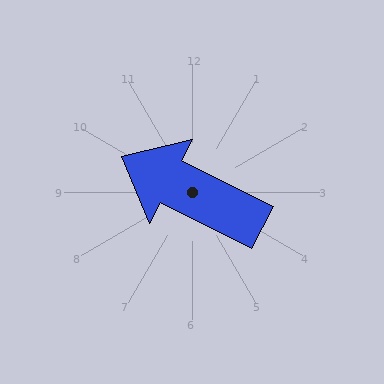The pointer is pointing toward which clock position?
Roughly 10 o'clock.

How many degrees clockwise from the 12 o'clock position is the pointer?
Approximately 297 degrees.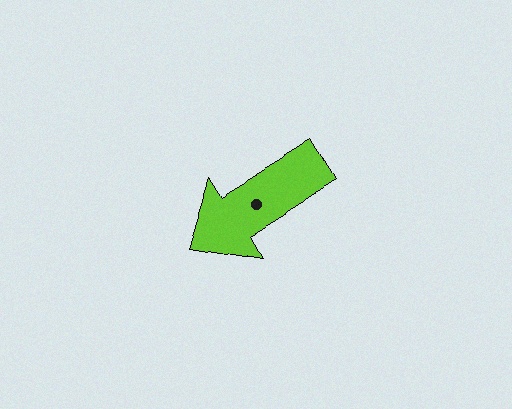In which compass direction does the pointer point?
Southwest.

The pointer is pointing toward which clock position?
Roughly 8 o'clock.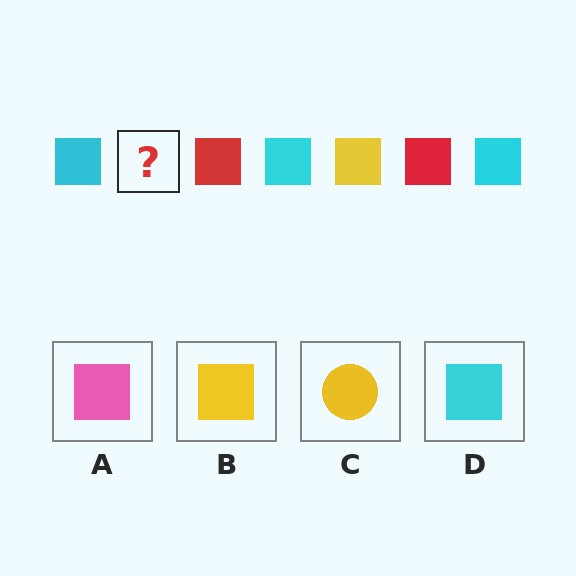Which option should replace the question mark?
Option B.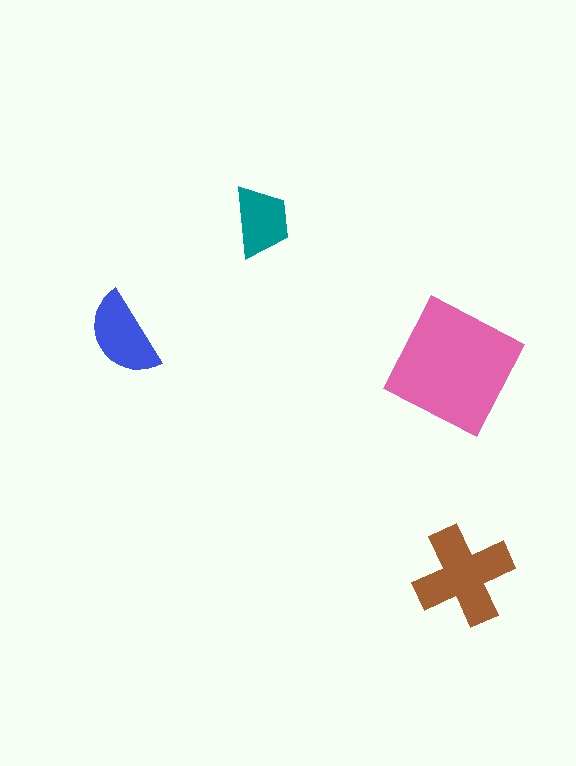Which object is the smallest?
The teal trapezoid.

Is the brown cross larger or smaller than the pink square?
Smaller.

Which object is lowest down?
The brown cross is bottommost.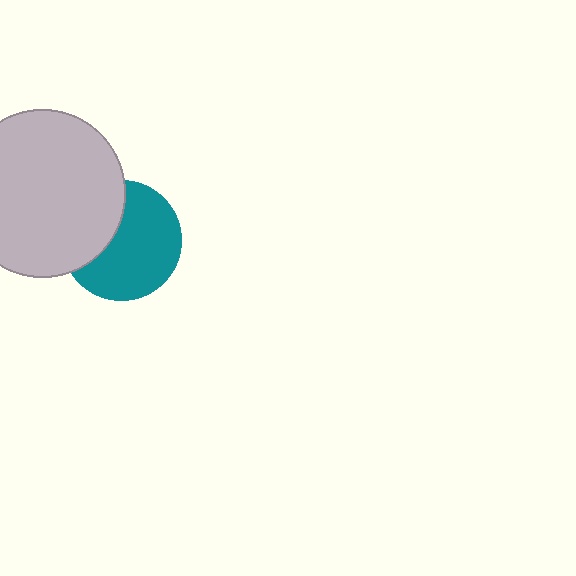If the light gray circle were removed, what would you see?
You would see the complete teal circle.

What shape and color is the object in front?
The object in front is a light gray circle.